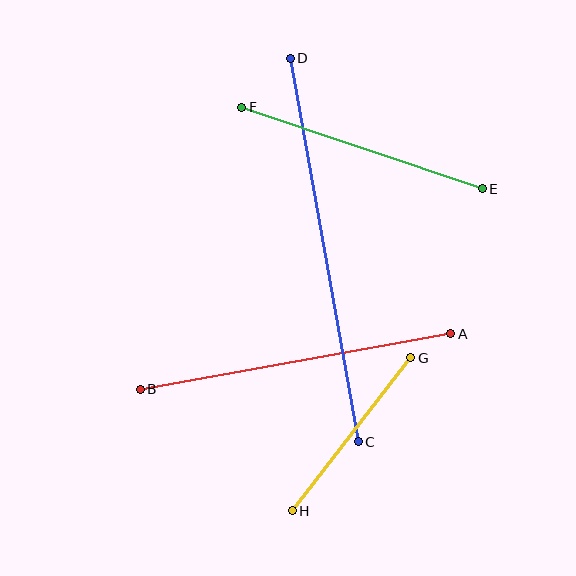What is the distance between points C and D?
The distance is approximately 389 pixels.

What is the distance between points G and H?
The distance is approximately 193 pixels.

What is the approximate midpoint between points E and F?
The midpoint is at approximately (362, 148) pixels.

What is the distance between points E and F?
The distance is approximately 254 pixels.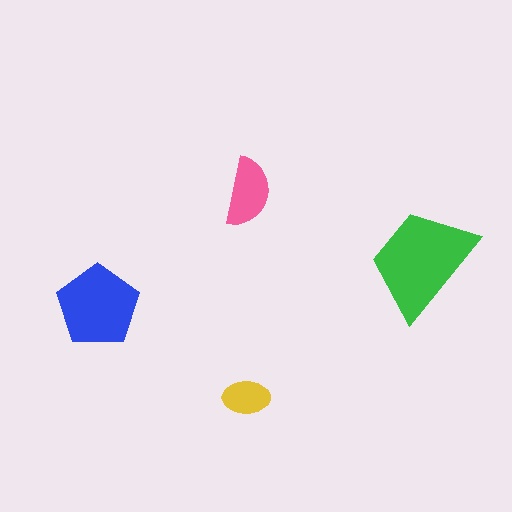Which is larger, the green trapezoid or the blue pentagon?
The green trapezoid.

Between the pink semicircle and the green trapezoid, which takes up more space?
The green trapezoid.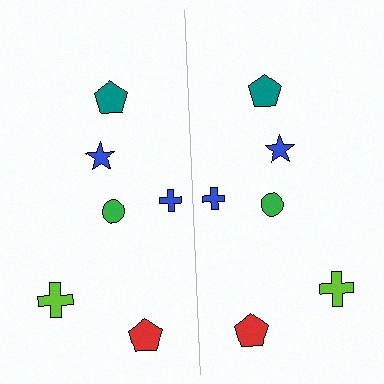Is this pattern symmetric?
Yes, this pattern has bilateral (reflection) symmetry.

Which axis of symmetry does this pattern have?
The pattern has a vertical axis of symmetry running through the center of the image.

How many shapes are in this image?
There are 12 shapes in this image.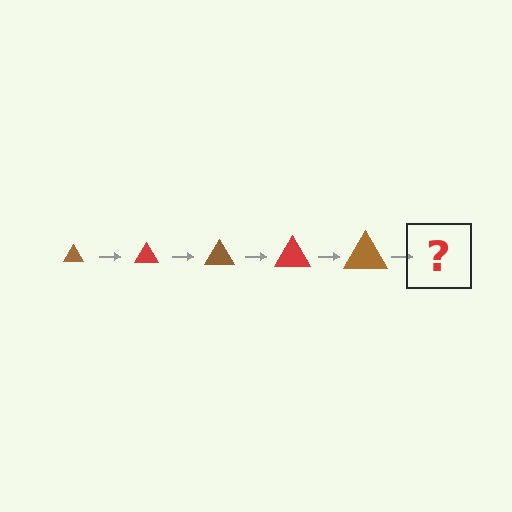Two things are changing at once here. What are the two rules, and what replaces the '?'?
The two rules are that the triangle grows larger each step and the color cycles through brown and red. The '?' should be a red triangle, larger than the previous one.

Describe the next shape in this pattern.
It should be a red triangle, larger than the previous one.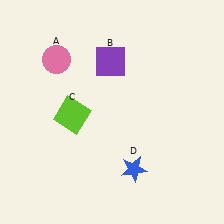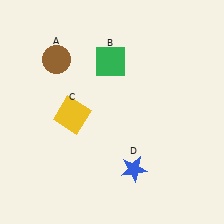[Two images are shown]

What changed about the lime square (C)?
In Image 1, C is lime. In Image 2, it changed to yellow.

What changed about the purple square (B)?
In Image 1, B is purple. In Image 2, it changed to green.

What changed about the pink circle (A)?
In Image 1, A is pink. In Image 2, it changed to brown.